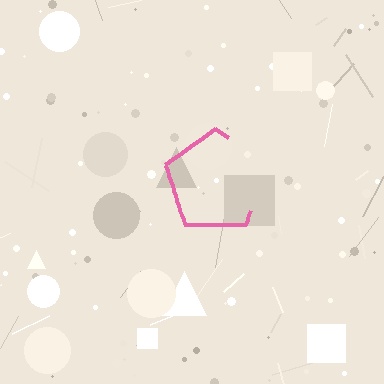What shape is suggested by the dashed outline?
The dashed outline suggests a pentagon.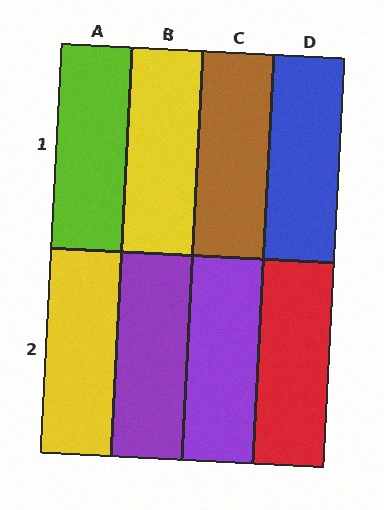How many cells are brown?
1 cell is brown.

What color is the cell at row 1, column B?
Yellow.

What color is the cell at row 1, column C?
Brown.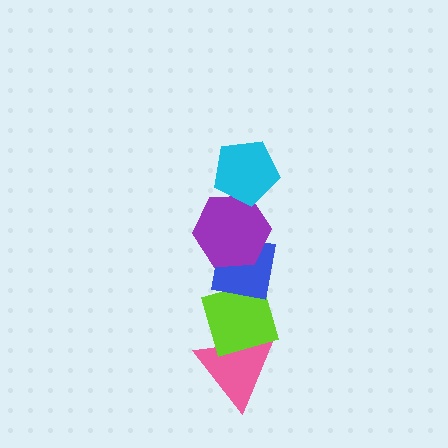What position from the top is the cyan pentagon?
The cyan pentagon is 1st from the top.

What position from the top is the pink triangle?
The pink triangle is 5th from the top.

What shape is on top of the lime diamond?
The blue square is on top of the lime diamond.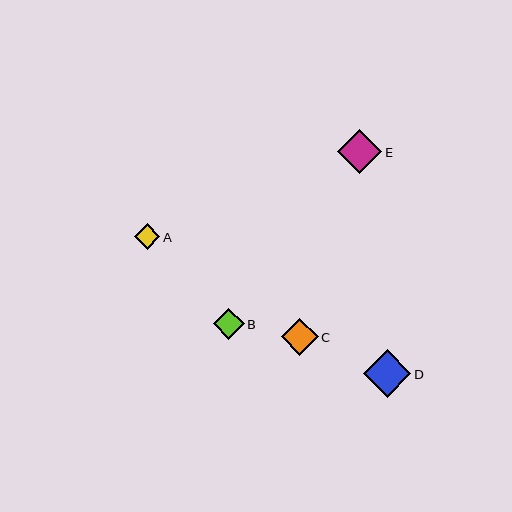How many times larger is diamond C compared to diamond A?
Diamond C is approximately 1.5 times the size of diamond A.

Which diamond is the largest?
Diamond D is the largest with a size of approximately 47 pixels.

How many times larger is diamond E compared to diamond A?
Diamond E is approximately 1.8 times the size of diamond A.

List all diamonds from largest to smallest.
From largest to smallest: D, E, C, B, A.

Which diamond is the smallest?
Diamond A is the smallest with a size of approximately 25 pixels.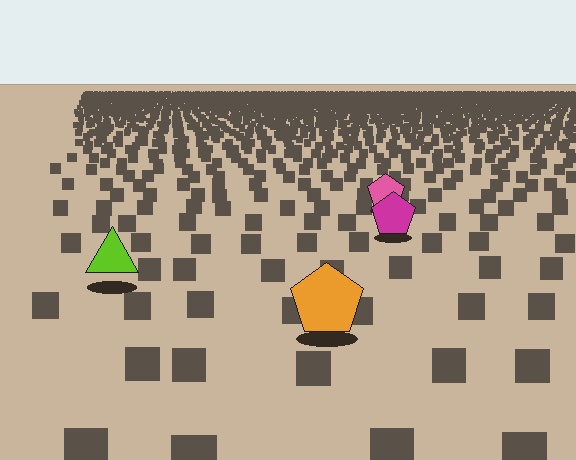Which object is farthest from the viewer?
The pink pentagon is farthest from the viewer. It appears smaller and the ground texture around it is denser.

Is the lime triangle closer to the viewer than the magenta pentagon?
Yes. The lime triangle is closer — you can tell from the texture gradient: the ground texture is coarser near it.